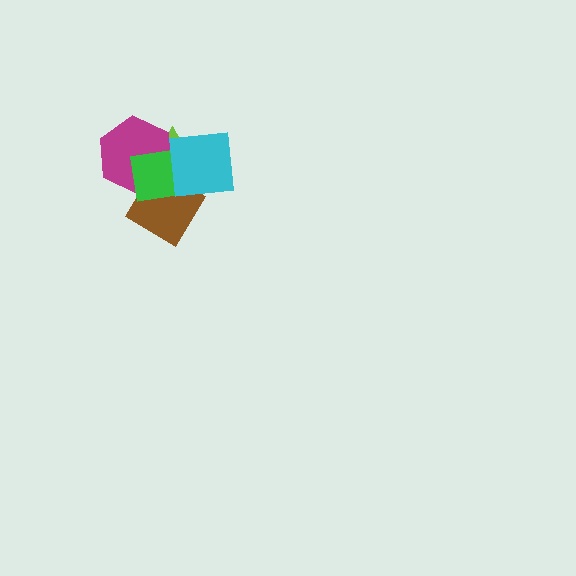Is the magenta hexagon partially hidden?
Yes, it is partially covered by another shape.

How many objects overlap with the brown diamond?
4 objects overlap with the brown diamond.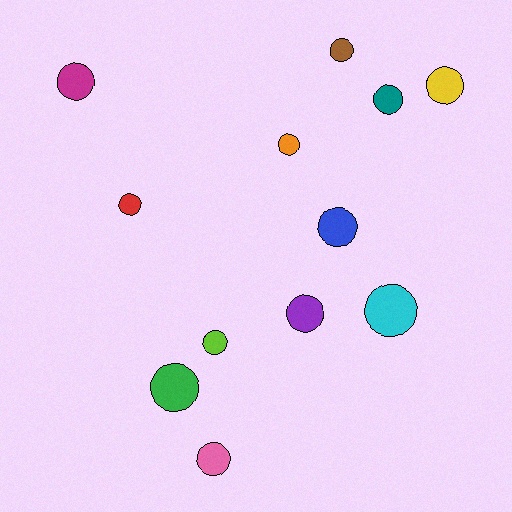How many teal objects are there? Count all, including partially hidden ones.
There is 1 teal object.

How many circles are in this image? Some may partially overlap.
There are 12 circles.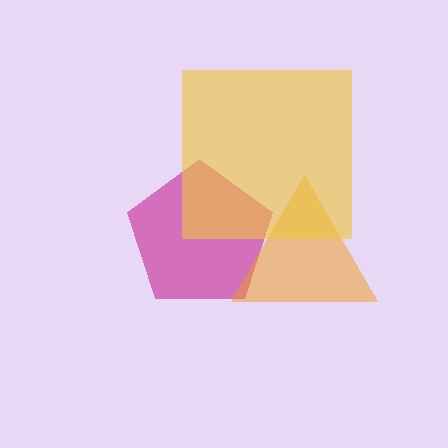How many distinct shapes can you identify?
There are 3 distinct shapes: a magenta pentagon, an orange triangle, a yellow square.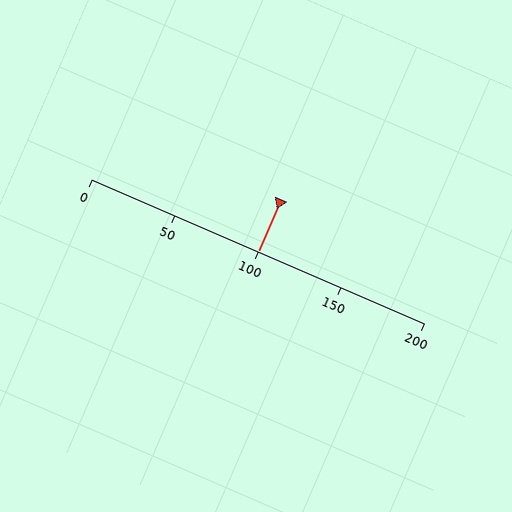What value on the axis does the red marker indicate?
The marker indicates approximately 100.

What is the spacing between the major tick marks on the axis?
The major ticks are spaced 50 apart.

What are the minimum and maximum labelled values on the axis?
The axis runs from 0 to 200.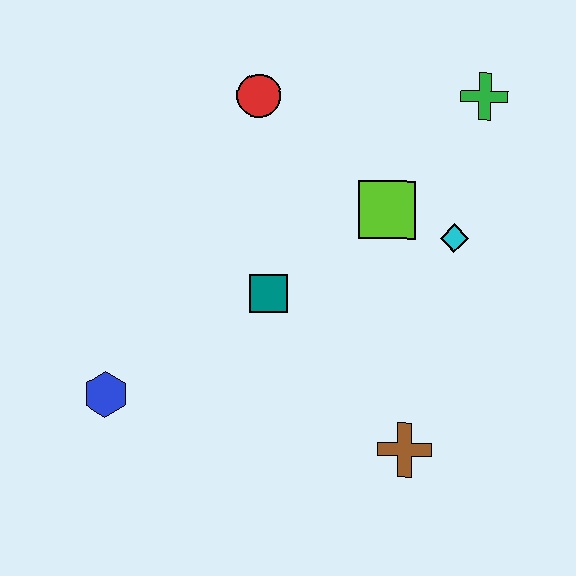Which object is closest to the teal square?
The lime square is closest to the teal square.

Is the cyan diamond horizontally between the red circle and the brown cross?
No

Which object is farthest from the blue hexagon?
The green cross is farthest from the blue hexagon.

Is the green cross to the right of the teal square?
Yes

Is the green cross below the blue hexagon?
No